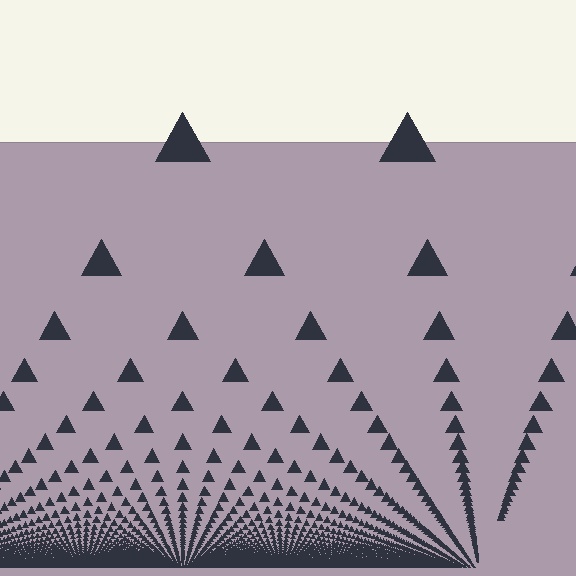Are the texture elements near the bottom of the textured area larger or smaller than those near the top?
Smaller. The gradient is inverted — elements near the bottom are smaller and denser.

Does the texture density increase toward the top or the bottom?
Density increases toward the bottom.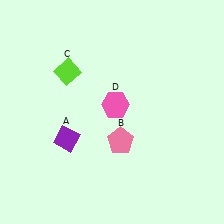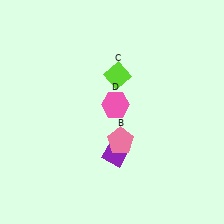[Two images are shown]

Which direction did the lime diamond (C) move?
The lime diamond (C) moved right.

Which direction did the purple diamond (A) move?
The purple diamond (A) moved right.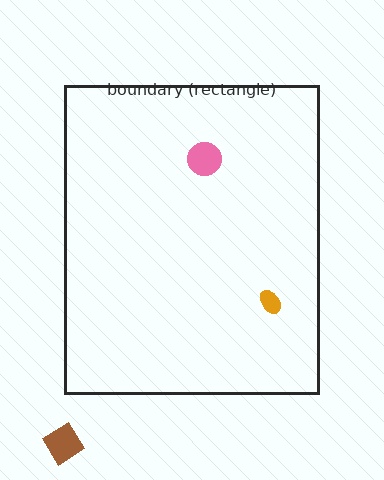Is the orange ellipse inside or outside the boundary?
Inside.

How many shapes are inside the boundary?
2 inside, 1 outside.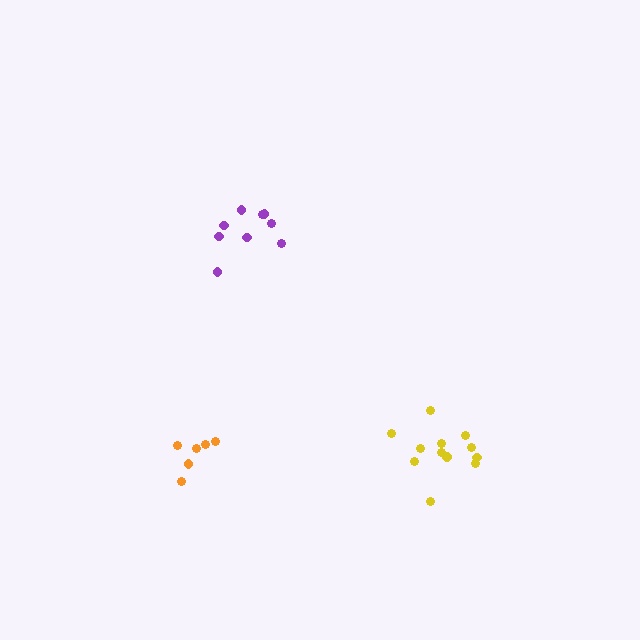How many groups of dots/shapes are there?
There are 3 groups.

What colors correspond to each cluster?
The clusters are colored: yellow, purple, orange.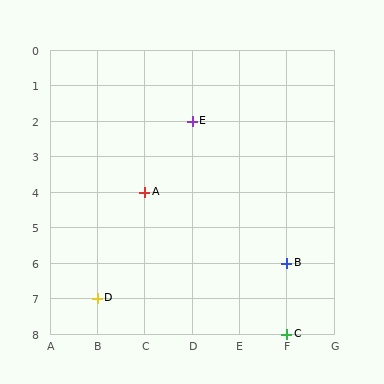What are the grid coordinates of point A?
Point A is at grid coordinates (C, 4).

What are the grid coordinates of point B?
Point B is at grid coordinates (F, 6).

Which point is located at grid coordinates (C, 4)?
Point A is at (C, 4).